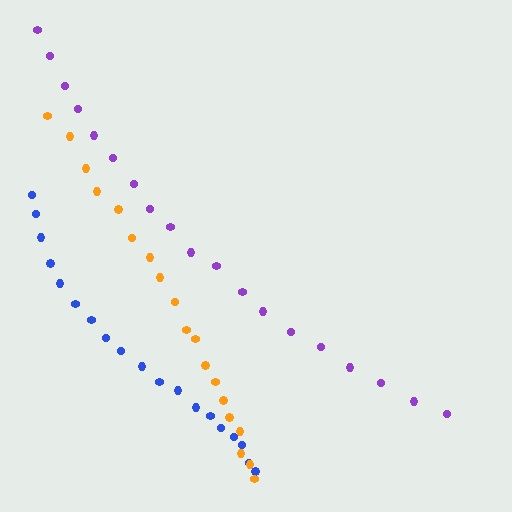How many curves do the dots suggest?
There are 3 distinct paths.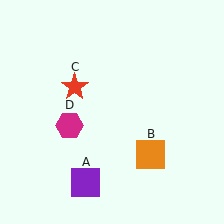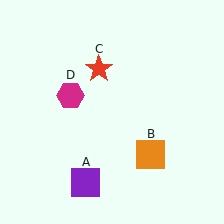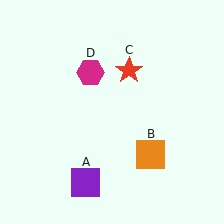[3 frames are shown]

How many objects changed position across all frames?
2 objects changed position: red star (object C), magenta hexagon (object D).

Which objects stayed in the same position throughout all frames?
Purple square (object A) and orange square (object B) remained stationary.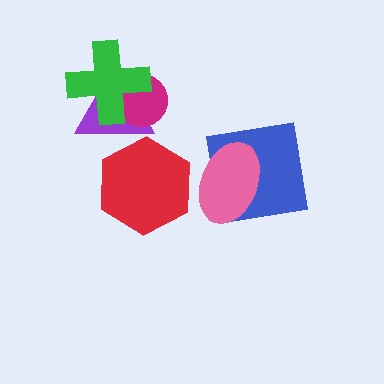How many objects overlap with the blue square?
1 object overlaps with the blue square.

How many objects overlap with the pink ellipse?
1 object overlaps with the pink ellipse.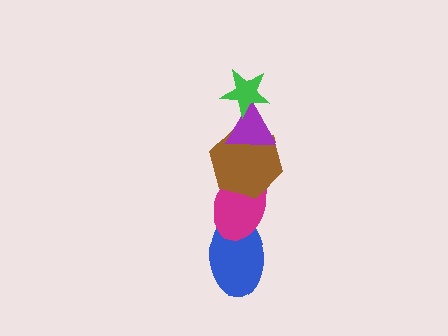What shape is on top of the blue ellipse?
The magenta ellipse is on top of the blue ellipse.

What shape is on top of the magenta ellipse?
The brown hexagon is on top of the magenta ellipse.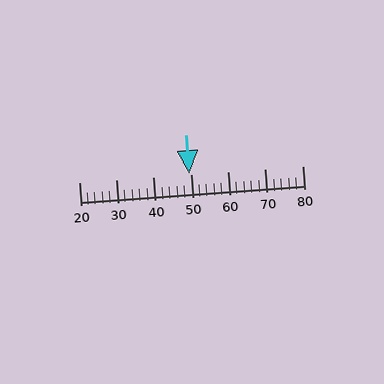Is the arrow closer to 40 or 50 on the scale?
The arrow is closer to 50.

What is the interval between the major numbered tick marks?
The major tick marks are spaced 10 units apart.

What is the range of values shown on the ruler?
The ruler shows values from 20 to 80.